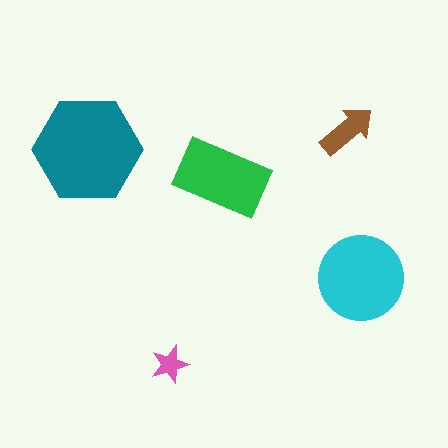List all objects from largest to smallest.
The teal hexagon, the cyan circle, the green rectangle, the brown arrow, the pink star.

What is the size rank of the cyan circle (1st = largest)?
2nd.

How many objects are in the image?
There are 5 objects in the image.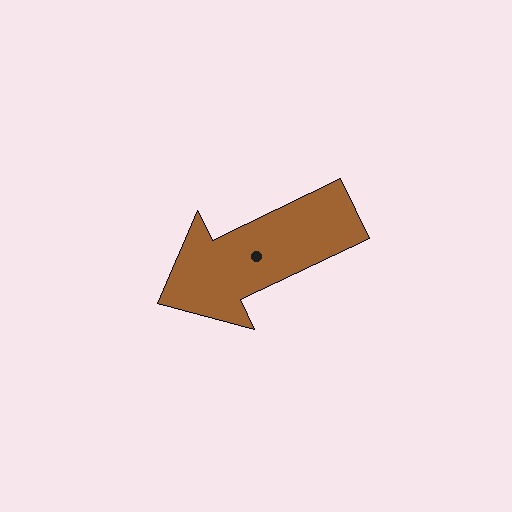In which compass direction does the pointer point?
Southwest.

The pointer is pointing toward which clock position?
Roughly 8 o'clock.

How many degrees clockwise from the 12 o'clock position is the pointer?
Approximately 244 degrees.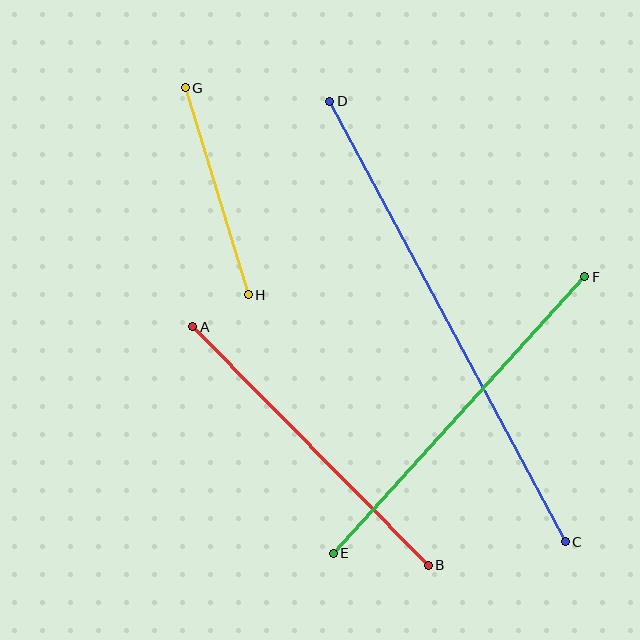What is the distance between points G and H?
The distance is approximately 216 pixels.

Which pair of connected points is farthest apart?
Points C and D are farthest apart.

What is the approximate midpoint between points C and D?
The midpoint is at approximately (447, 322) pixels.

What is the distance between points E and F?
The distance is approximately 374 pixels.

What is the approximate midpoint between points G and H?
The midpoint is at approximately (217, 191) pixels.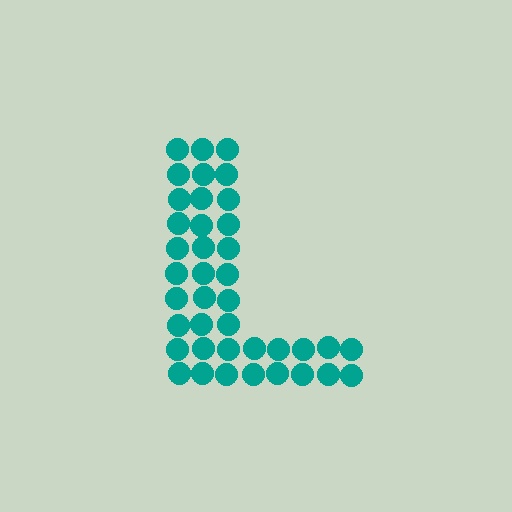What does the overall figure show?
The overall figure shows the letter L.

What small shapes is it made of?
It is made of small circles.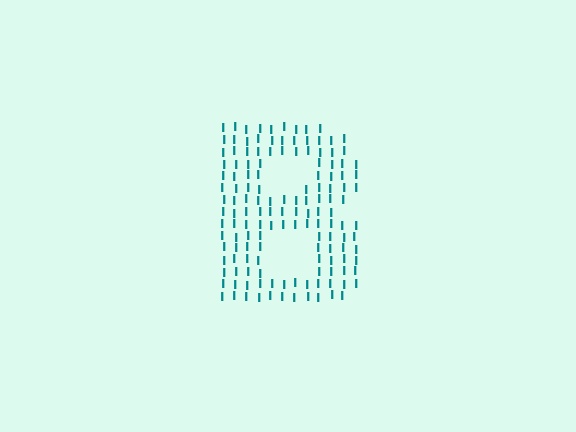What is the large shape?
The large shape is the letter B.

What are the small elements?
The small elements are letter I's.